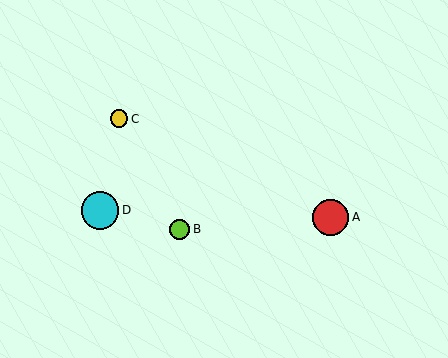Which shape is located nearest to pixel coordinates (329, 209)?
The red circle (labeled A) at (331, 217) is nearest to that location.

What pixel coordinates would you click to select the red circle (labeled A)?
Click at (331, 217) to select the red circle A.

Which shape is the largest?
The cyan circle (labeled D) is the largest.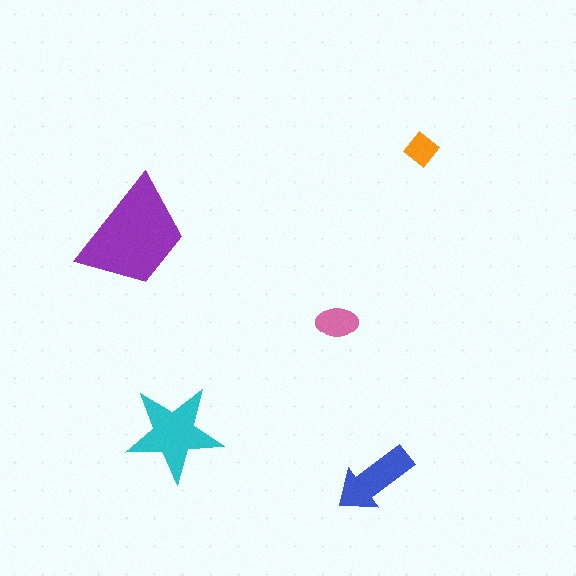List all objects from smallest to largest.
The orange diamond, the pink ellipse, the blue arrow, the cyan star, the purple trapezoid.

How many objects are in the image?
There are 5 objects in the image.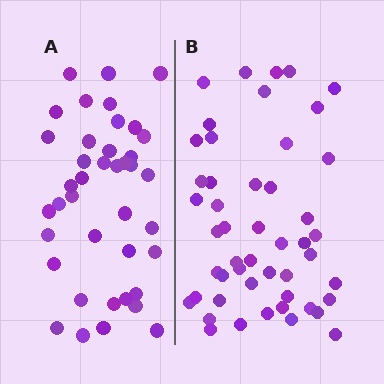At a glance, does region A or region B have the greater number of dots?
Region B (the right region) has more dots.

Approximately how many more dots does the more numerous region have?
Region B has roughly 8 or so more dots than region A.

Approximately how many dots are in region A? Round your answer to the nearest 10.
About 40 dots.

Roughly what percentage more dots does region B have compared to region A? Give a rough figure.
About 20% more.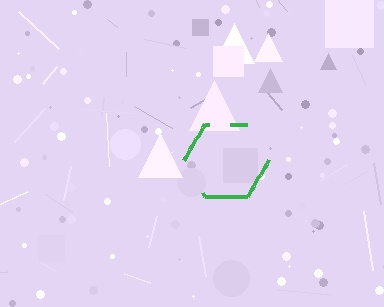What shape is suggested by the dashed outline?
The dashed outline suggests a hexagon.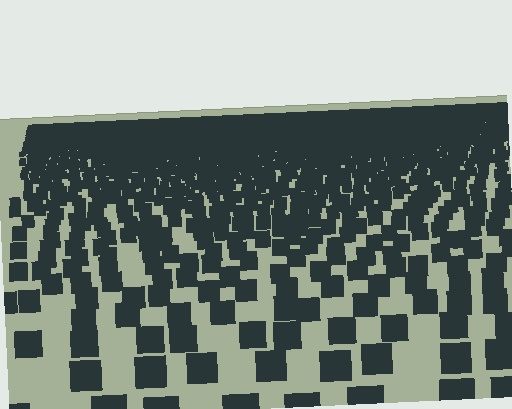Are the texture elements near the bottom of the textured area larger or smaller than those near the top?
Larger. Near the bottom, elements are closer to the viewer and appear at a bigger on-screen size.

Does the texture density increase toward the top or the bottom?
Density increases toward the top.